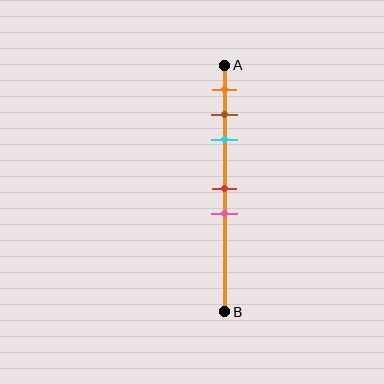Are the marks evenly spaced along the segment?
No, the marks are not evenly spaced.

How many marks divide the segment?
There are 5 marks dividing the segment.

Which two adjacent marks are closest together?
The brown and cyan marks are the closest adjacent pair.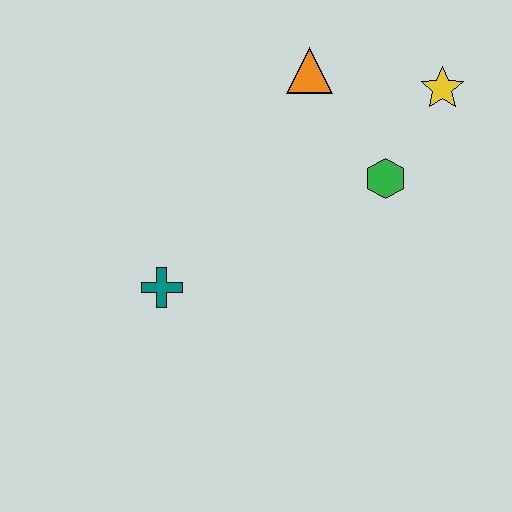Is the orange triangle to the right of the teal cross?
Yes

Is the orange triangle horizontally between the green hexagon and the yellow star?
No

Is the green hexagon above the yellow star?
No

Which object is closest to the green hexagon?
The yellow star is closest to the green hexagon.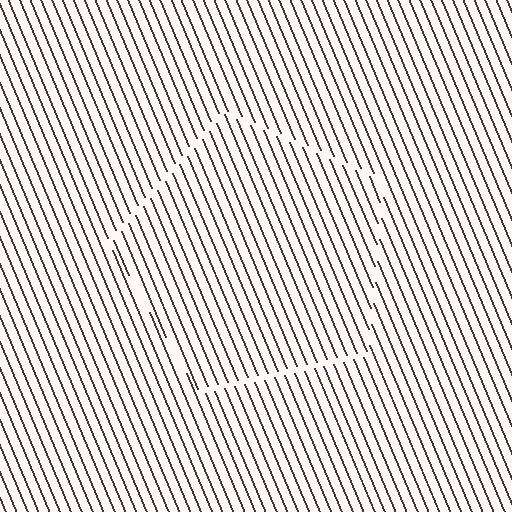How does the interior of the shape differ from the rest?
The interior of the shape contains the same grating, shifted by half a period — the contour is defined by the phase discontinuity where line-ends from the inner and outer gratings abut.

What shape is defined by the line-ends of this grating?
An illusory pentagon. The interior of the shape contains the same grating, shifted by half a period — the contour is defined by the phase discontinuity where line-ends from the inner and outer gratings abut.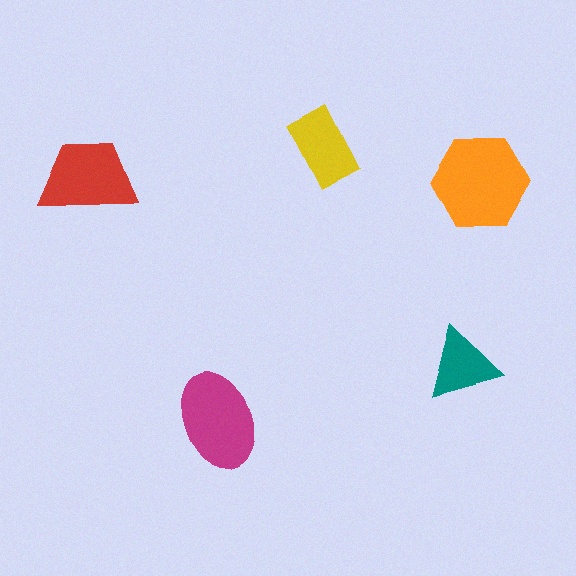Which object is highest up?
The yellow rectangle is topmost.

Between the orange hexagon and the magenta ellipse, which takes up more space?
The orange hexagon.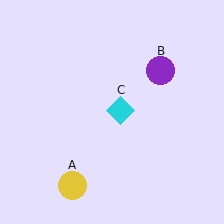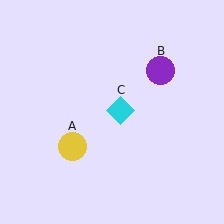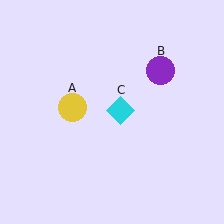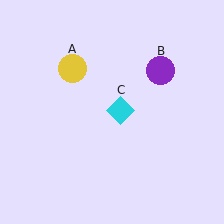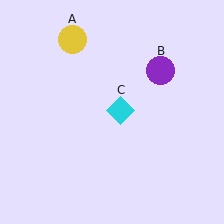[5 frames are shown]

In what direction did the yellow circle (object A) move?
The yellow circle (object A) moved up.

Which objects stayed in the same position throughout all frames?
Purple circle (object B) and cyan diamond (object C) remained stationary.